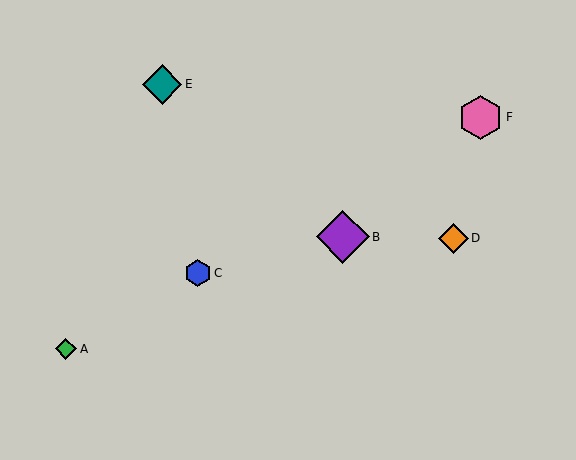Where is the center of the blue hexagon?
The center of the blue hexagon is at (198, 273).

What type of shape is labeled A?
Shape A is a green diamond.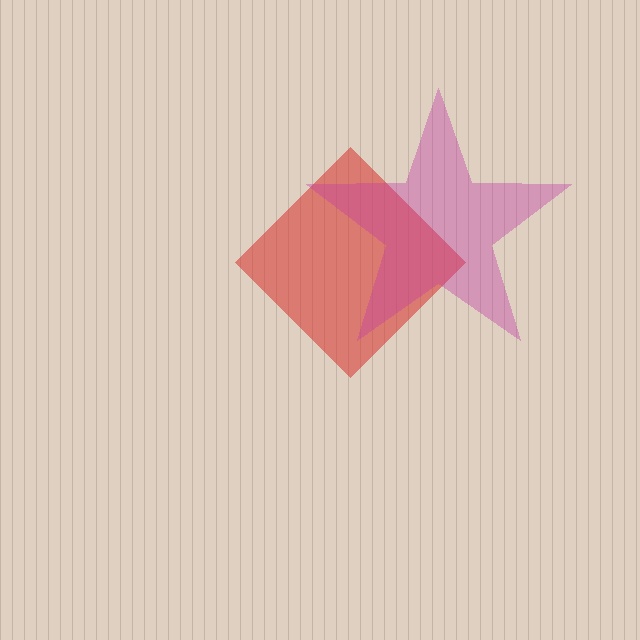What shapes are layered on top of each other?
The layered shapes are: a red diamond, a magenta star.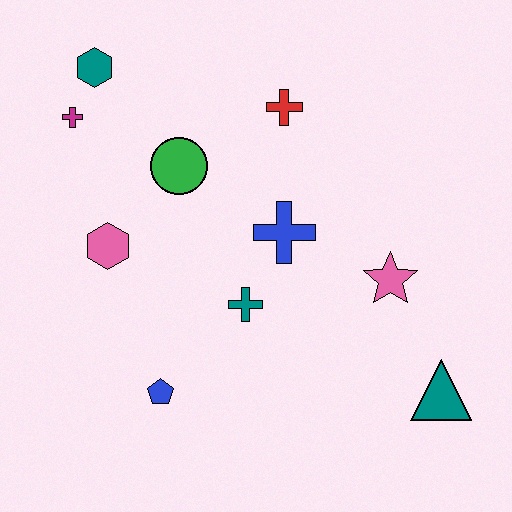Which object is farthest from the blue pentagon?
The teal hexagon is farthest from the blue pentagon.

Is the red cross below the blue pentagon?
No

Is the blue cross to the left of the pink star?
Yes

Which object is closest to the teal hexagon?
The magenta cross is closest to the teal hexagon.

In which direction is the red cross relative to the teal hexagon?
The red cross is to the right of the teal hexagon.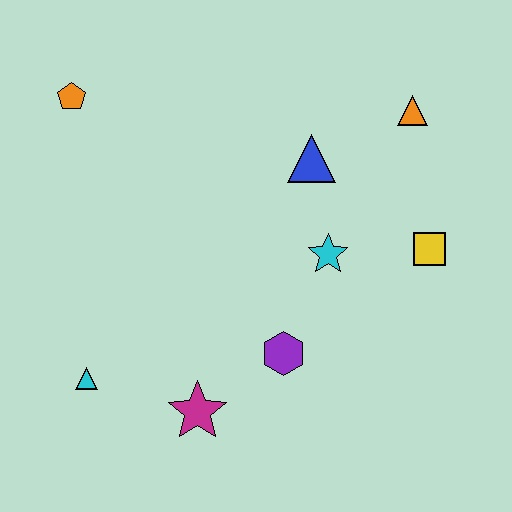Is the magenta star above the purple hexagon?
No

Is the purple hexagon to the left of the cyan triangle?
No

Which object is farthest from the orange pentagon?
The yellow square is farthest from the orange pentagon.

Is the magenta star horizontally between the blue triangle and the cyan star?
No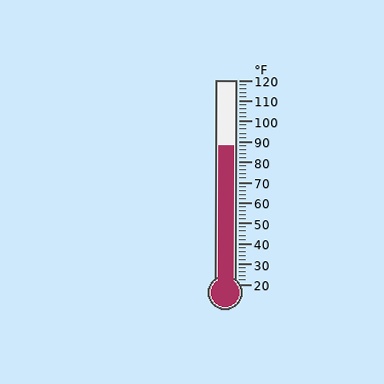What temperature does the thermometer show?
The thermometer shows approximately 88°F.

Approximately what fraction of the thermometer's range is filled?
The thermometer is filled to approximately 70% of its range.